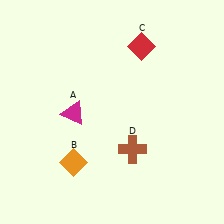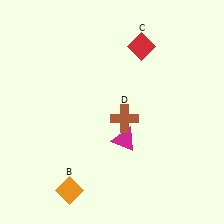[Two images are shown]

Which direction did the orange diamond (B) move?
The orange diamond (B) moved down.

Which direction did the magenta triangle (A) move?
The magenta triangle (A) moved right.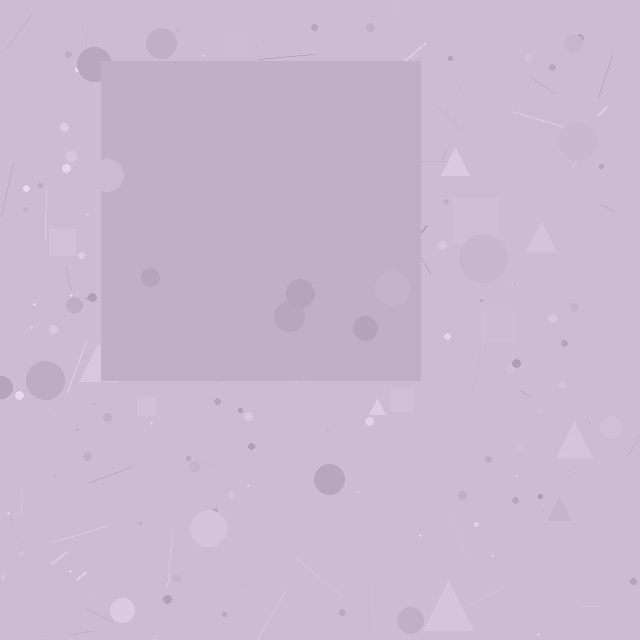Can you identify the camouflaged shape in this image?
The camouflaged shape is a square.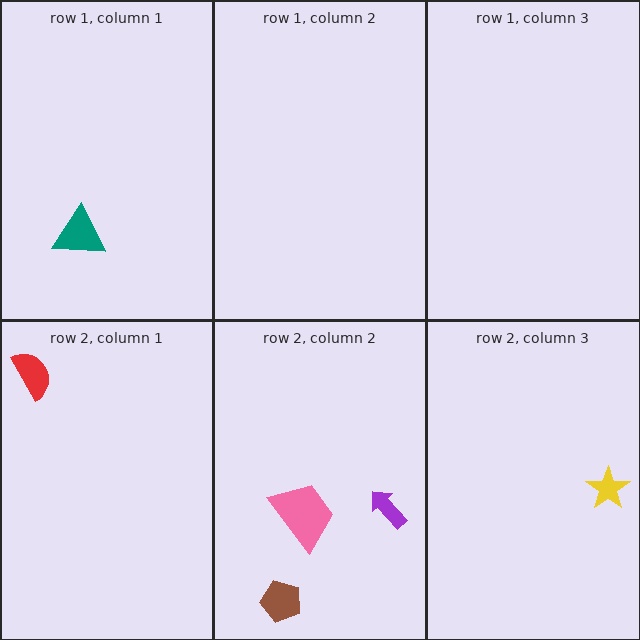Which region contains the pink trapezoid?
The row 2, column 2 region.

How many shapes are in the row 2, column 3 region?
1.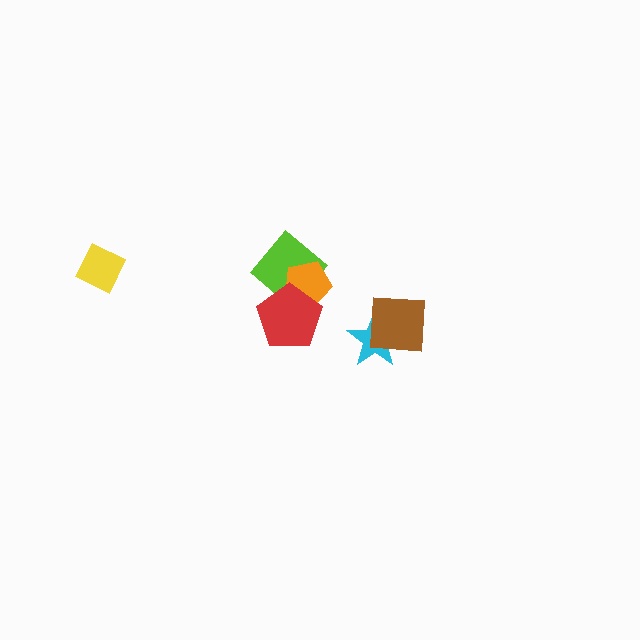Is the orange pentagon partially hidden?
Yes, it is partially covered by another shape.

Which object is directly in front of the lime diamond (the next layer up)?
The orange pentagon is directly in front of the lime diamond.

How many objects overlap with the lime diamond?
2 objects overlap with the lime diamond.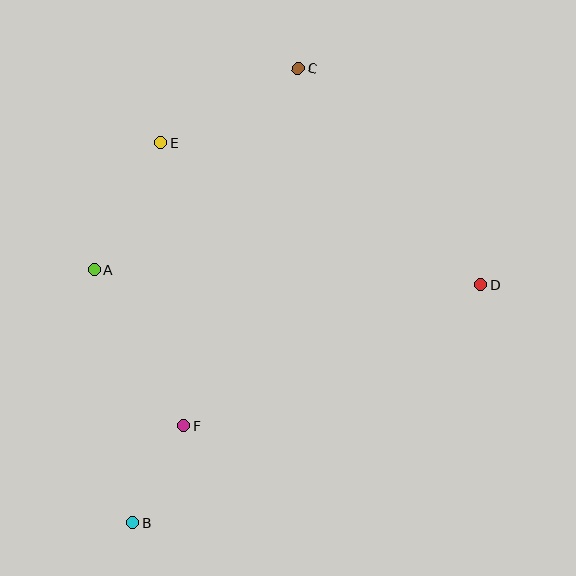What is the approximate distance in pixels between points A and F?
The distance between A and F is approximately 180 pixels.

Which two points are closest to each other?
Points B and F are closest to each other.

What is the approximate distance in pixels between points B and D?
The distance between B and D is approximately 421 pixels.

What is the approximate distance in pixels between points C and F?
The distance between C and F is approximately 375 pixels.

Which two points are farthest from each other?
Points B and C are farthest from each other.